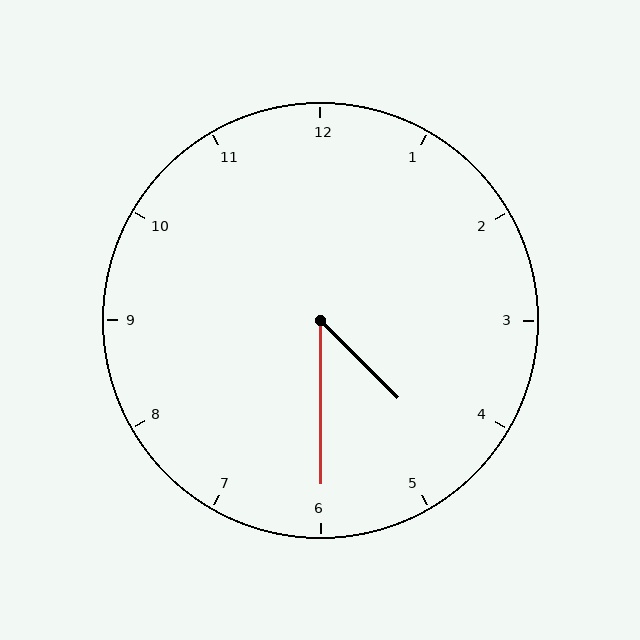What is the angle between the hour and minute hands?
Approximately 45 degrees.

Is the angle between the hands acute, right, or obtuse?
It is acute.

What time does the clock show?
4:30.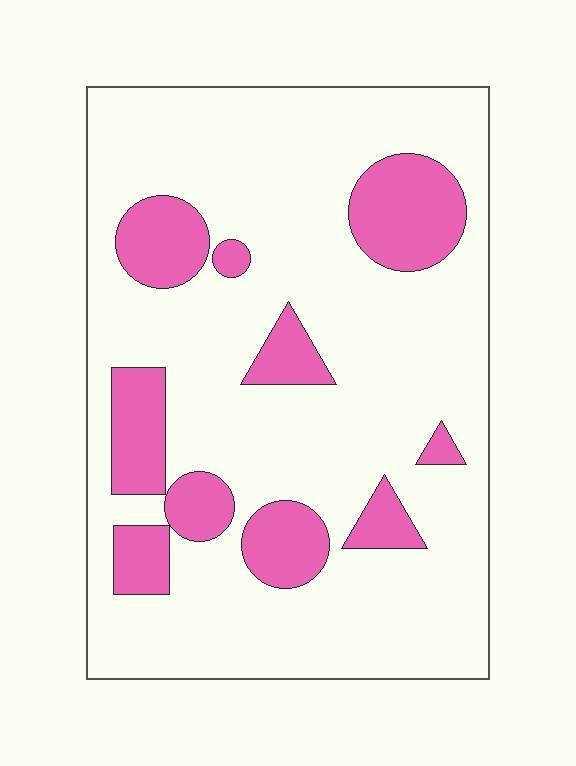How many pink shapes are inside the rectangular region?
10.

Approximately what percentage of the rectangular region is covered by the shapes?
Approximately 20%.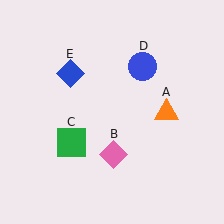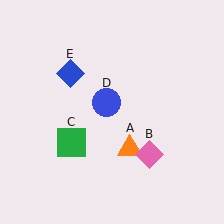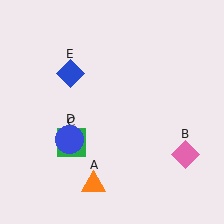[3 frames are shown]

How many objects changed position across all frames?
3 objects changed position: orange triangle (object A), pink diamond (object B), blue circle (object D).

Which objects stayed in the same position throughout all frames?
Green square (object C) and blue diamond (object E) remained stationary.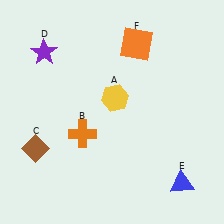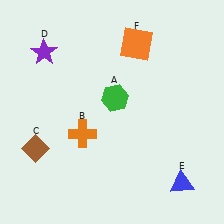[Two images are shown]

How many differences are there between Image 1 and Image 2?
There is 1 difference between the two images.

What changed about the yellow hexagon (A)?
In Image 1, A is yellow. In Image 2, it changed to green.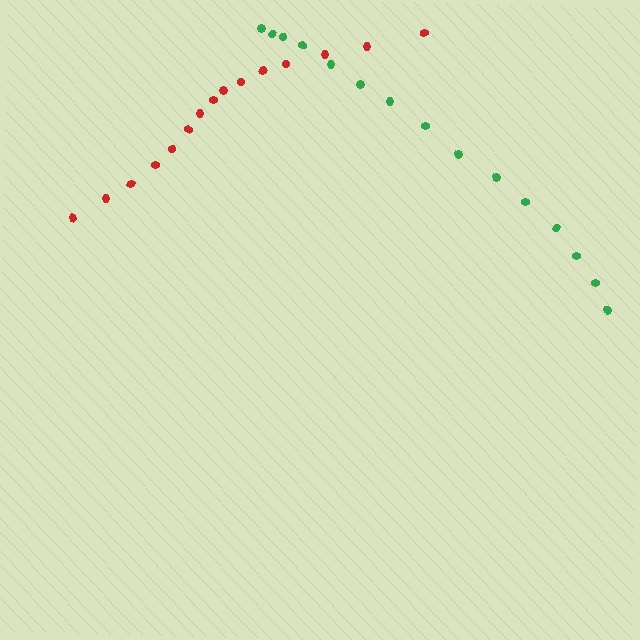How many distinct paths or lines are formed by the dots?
There are 2 distinct paths.